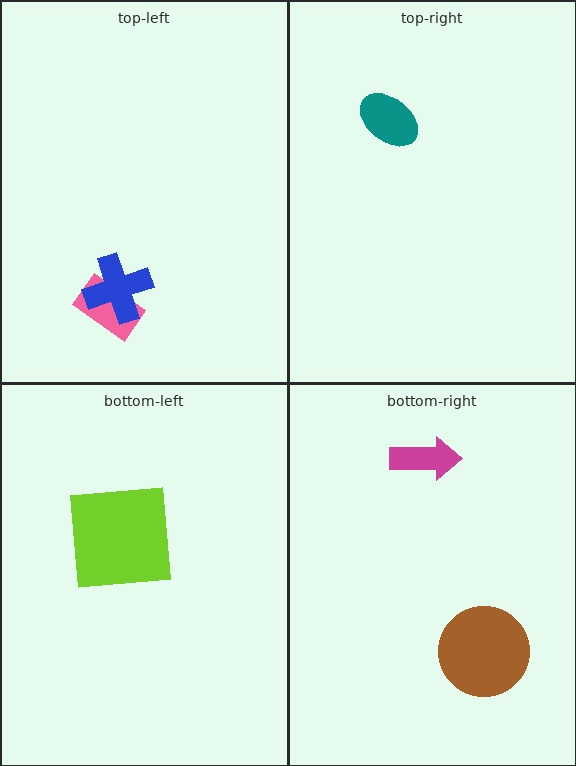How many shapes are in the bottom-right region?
2.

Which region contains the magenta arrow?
The bottom-right region.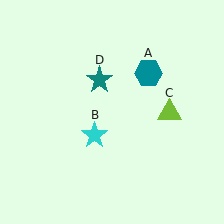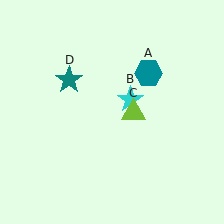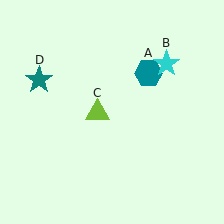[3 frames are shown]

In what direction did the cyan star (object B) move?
The cyan star (object B) moved up and to the right.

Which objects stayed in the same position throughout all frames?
Teal hexagon (object A) remained stationary.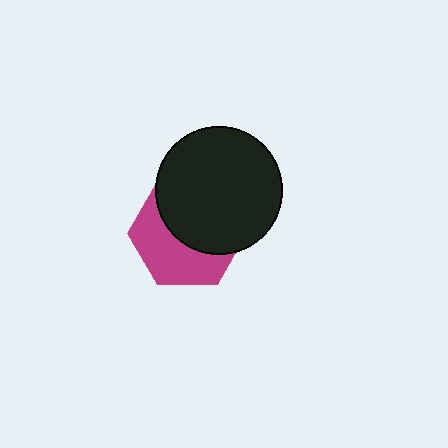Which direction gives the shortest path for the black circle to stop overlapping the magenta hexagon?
Moving up gives the shortest separation.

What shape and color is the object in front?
The object in front is a black circle.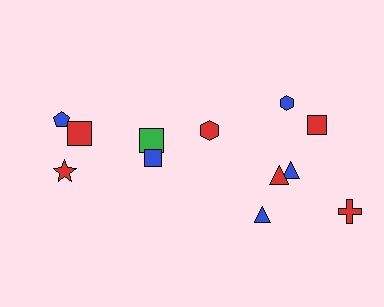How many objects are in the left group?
There are 5 objects.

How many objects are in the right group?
There are 7 objects.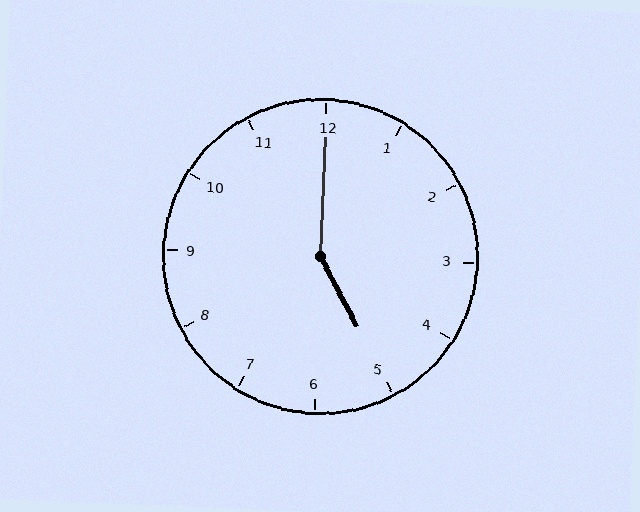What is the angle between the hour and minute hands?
Approximately 150 degrees.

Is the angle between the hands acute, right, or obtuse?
It is obtuse.